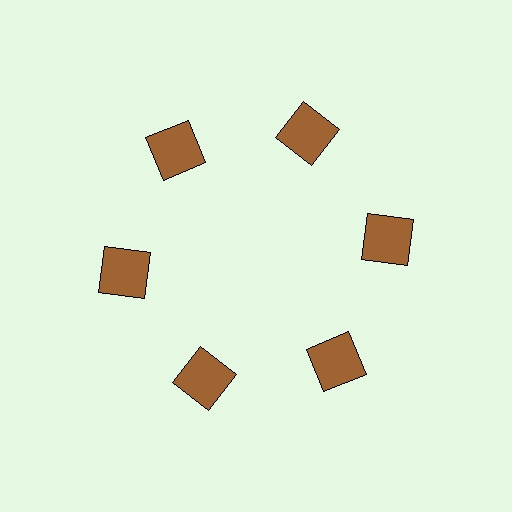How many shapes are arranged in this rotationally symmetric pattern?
There are 6 shapes, arranged in 6 groups of 1.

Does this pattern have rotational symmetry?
Yes, this pattern has 6-fold rotational symmetry. It looks the same after rotating 60 degrees around the center.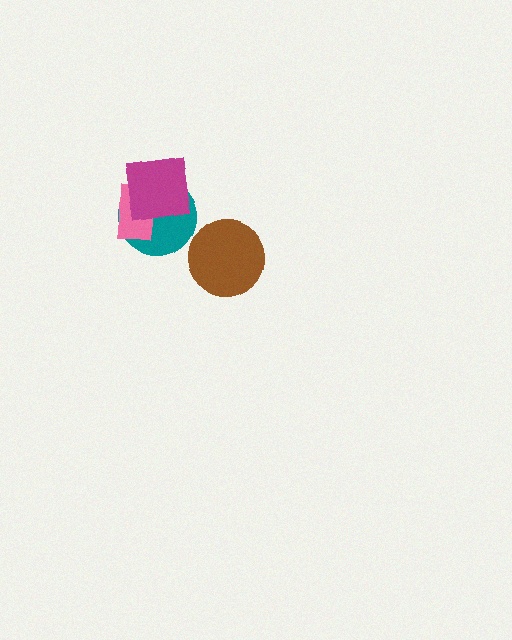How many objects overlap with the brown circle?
0 objects overlap with the brown circle.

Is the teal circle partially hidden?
Yes, it is partially covered by another shape.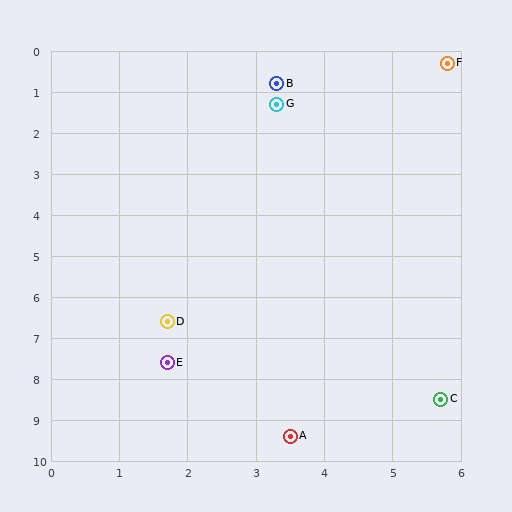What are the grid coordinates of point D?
Point D is at approximately (1.7, 6.6).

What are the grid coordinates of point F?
Point F is at approximately (5.8, 0.3).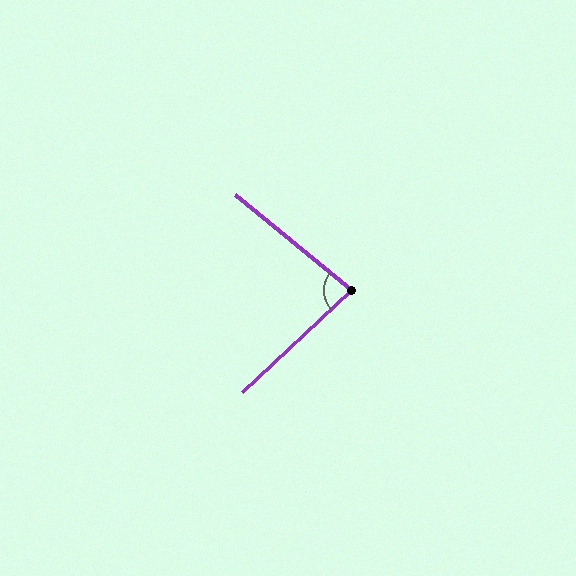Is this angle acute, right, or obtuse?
It is acute.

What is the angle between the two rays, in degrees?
Approximately 83 degrees.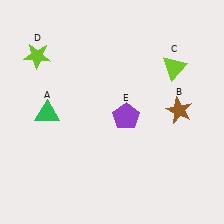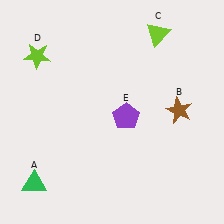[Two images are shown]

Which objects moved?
The objects that moved are: the green triangle (A), the lime triangle (C).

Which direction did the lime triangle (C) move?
The lime triangle (C) moved up.